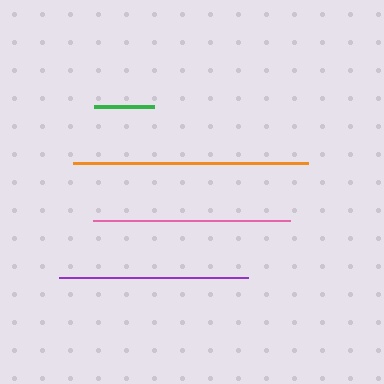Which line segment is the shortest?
The green line is the shortest at approximately 60 pixels.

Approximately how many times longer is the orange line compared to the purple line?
The orange line is approximately 1.3 times the length of the purple line.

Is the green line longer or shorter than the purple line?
The purple line is longer than the green line.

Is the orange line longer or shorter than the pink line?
The orange line is longer than the pink line.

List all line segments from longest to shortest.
From longest to shortest: orange, pink, purple, green.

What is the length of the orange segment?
The orange segment is approximately 236 pixels long.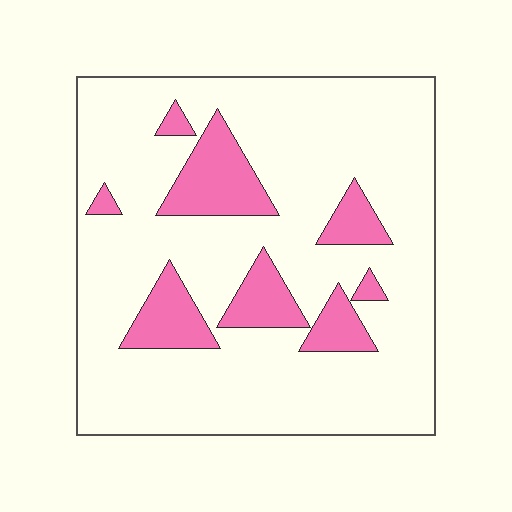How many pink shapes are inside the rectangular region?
8.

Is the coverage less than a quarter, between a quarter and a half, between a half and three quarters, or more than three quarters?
Less than a quarter.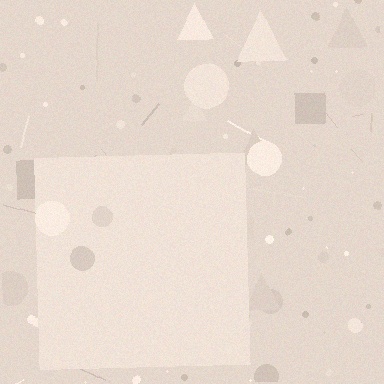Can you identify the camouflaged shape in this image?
The camouflaged shape is a square.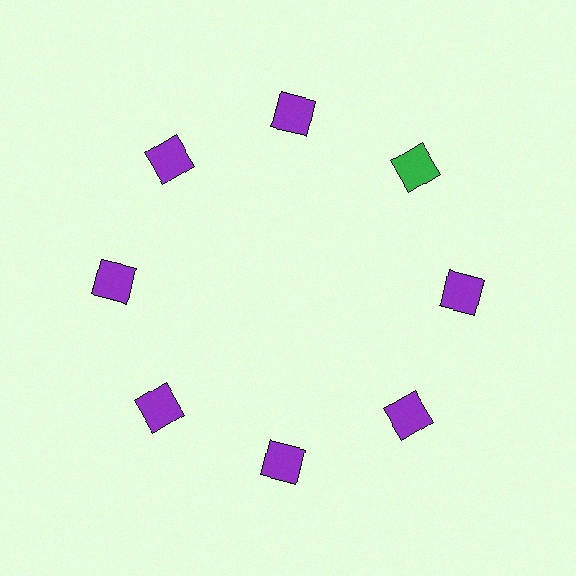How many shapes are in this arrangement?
There are 8 shapes arranged in a ring pattern.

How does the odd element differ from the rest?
It has a different color: green instead of purple.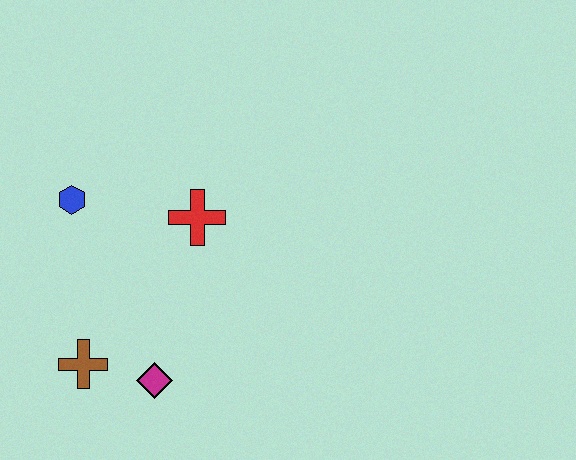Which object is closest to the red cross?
The blue hexagon is closest to the red cross.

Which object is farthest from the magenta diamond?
The blue hexagon is farthest from the magenta diamond.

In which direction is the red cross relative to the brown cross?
The red cross is above the brown cross.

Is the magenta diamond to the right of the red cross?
No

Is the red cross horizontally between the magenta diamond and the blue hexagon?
No